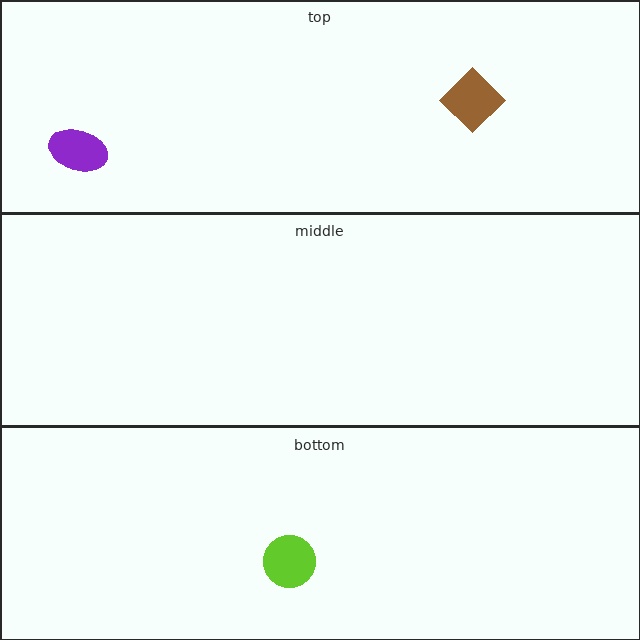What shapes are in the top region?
The brown diamond, the purple ellipse.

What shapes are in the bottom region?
The lime circle.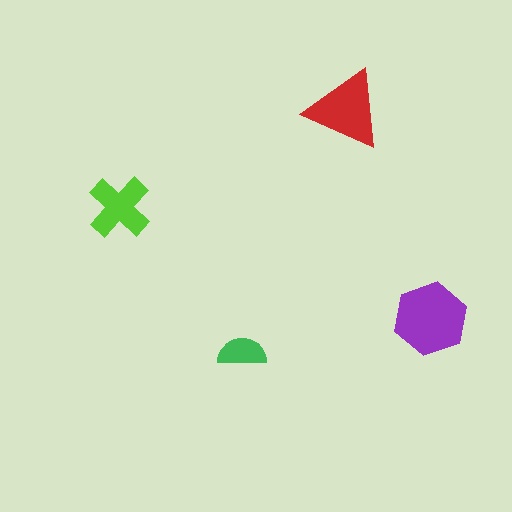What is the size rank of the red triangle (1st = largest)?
2nd.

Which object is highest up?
The red triangle is topmost.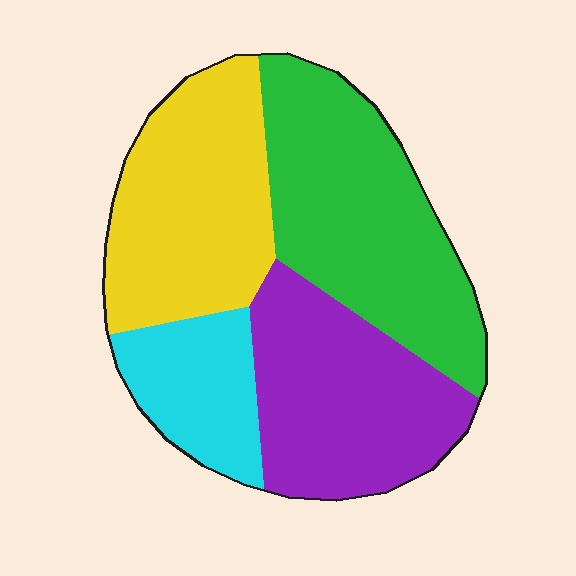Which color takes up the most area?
Green, at roughly 30%.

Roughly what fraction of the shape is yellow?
Yellow covers about 25% of the shape.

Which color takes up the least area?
Cyan, at roughly 15%.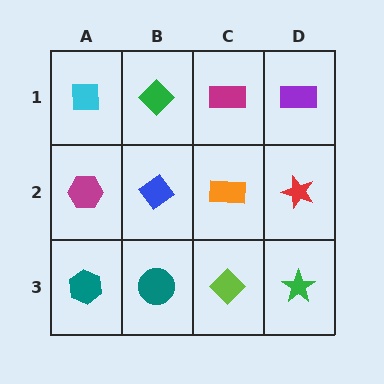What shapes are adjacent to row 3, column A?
A magenta hexagon (row 2, column A), a teal circle (row 3, column B).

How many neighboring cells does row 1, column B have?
3.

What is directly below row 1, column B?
A blue diamond.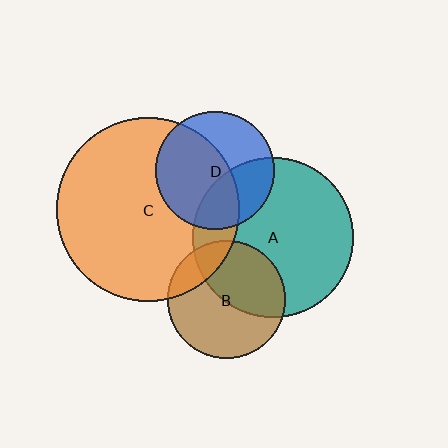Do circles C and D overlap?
Yes.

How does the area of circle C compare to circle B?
Approximately 2.4 times.